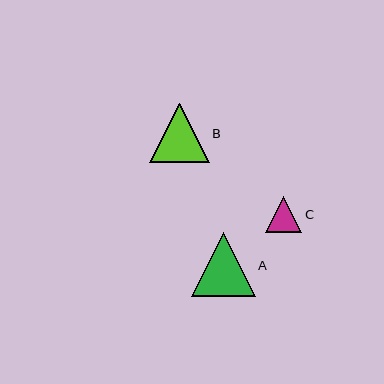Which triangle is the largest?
Triangle A is the largest with a size of approximately 64 pixels.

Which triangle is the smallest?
Triangle C is the smallest with a size of approximately 36 pixels.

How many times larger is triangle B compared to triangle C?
Triangle B is approximately 1.7 times the size of triangle C.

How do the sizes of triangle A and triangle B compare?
Triangle A and triangle B are approximately the same size.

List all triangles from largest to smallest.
From largest to smallest: A, B, C.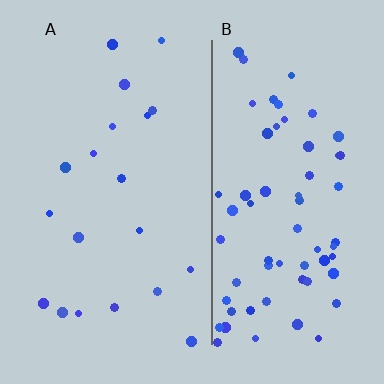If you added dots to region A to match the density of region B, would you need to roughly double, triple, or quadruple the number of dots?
Approximately triple.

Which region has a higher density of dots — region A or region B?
B (the right).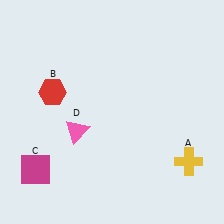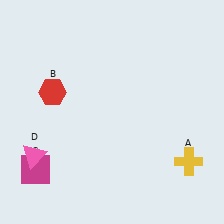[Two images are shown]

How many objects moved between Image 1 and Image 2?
1 object moved between the two images.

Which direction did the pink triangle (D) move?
The pink triangle (D) moved left.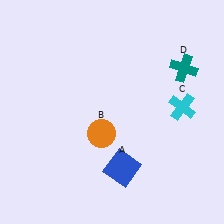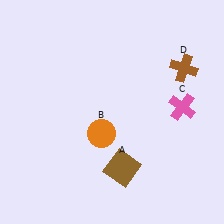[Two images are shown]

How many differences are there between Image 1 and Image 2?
There are 3 differences between the two images.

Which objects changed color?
A changed from blue to brown. C changed from cyan to pink. D changed from teal to brown.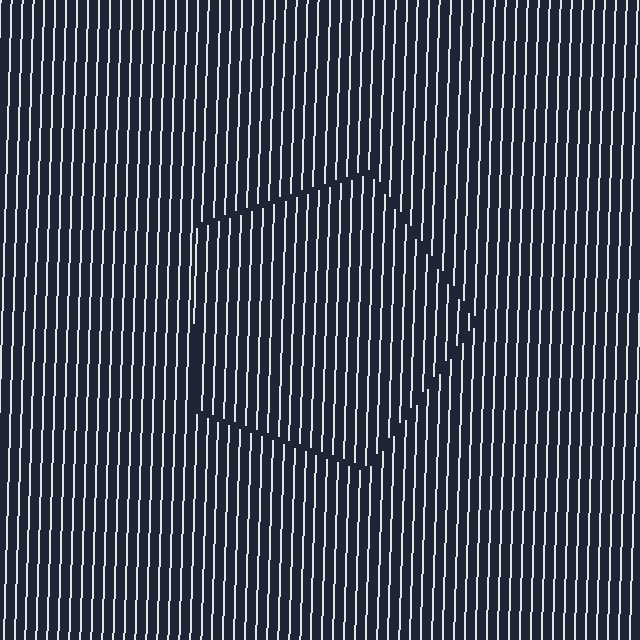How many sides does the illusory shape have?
5 sides — the line-ends trace a pentagon.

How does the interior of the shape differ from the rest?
The interior of the shape contains the same grating, shifted by half a period — the contour is defined by the phase discontinuity where line-ends from the inner and outer gratings abut.